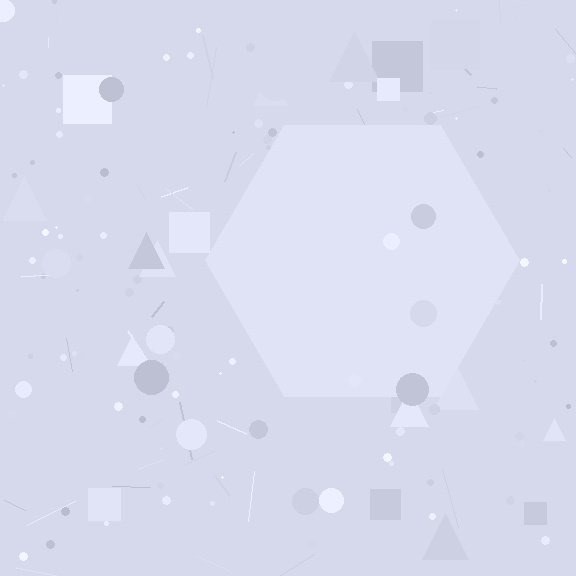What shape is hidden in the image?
A hexagon is hidden in the image.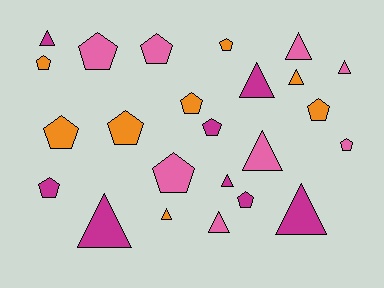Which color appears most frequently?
Orange, with 8 objects.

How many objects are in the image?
There are 24 objects.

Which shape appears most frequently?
Pentagon, with 13 objects.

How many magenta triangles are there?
There are 5 magenta triangles.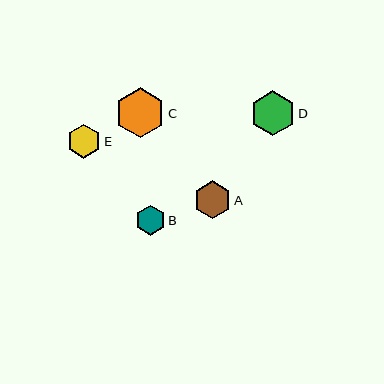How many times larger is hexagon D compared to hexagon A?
Hexagon D is approximately 1.2 times the size of hexagon A.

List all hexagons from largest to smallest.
From largest to smallest: C, D, A, E, B.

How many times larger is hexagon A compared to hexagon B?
Hexagon A is approximately 1.2 times the size of hexagon B.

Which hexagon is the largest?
Hexagon C is the largest with a size of approximately 50 pixels.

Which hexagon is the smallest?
Hexagon B is the smallest with a size of approximately 30 pixels.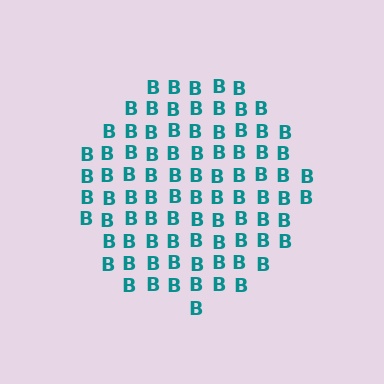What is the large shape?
The large shape is a circle.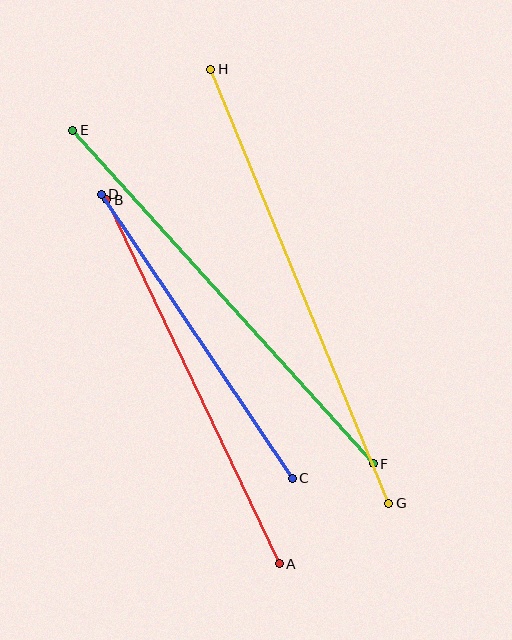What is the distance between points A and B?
The distance is approximately 403 pixels.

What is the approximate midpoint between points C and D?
The midpoint is at approximately (197, 336) pixels.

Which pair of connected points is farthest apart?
Points G and H are farthest apart.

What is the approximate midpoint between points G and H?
The midpoint is at approximately (300, 286) pixels.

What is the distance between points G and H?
The distance is approximately 469 pixels.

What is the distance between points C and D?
The distance is approximately 342 pixels.